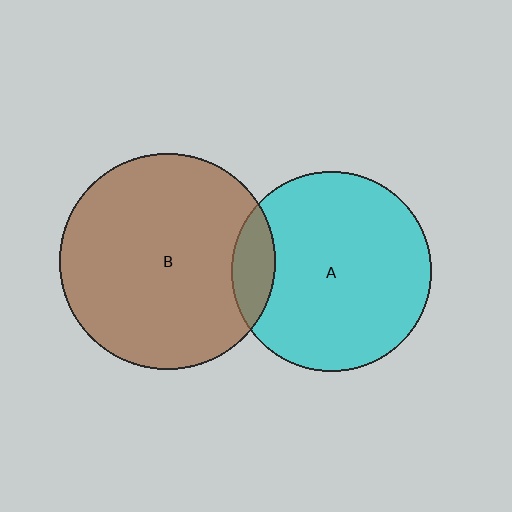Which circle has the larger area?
Circle B (brown).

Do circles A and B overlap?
Yes.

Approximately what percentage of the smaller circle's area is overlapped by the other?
Approximately 10%.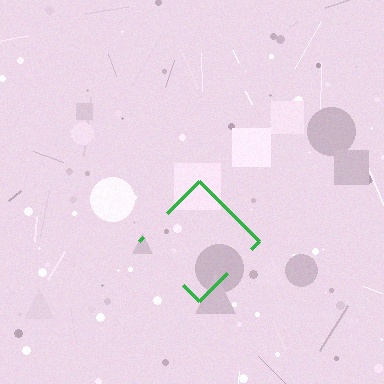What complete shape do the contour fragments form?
The contour fragments form a diamond.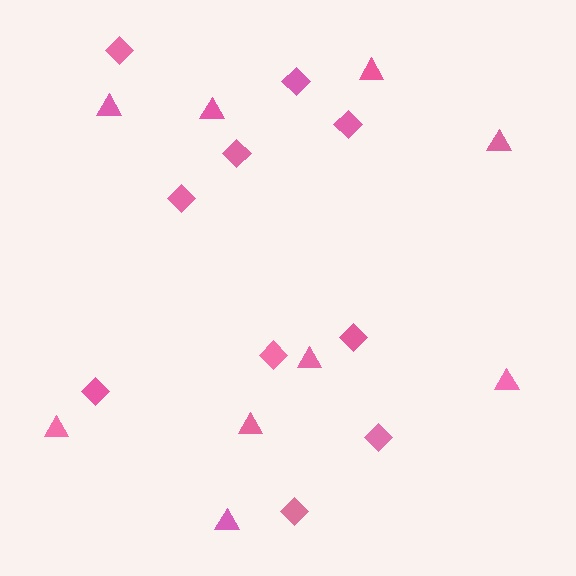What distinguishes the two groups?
There are 2 groups: one group of triangles (9) and one group of diamonds (10).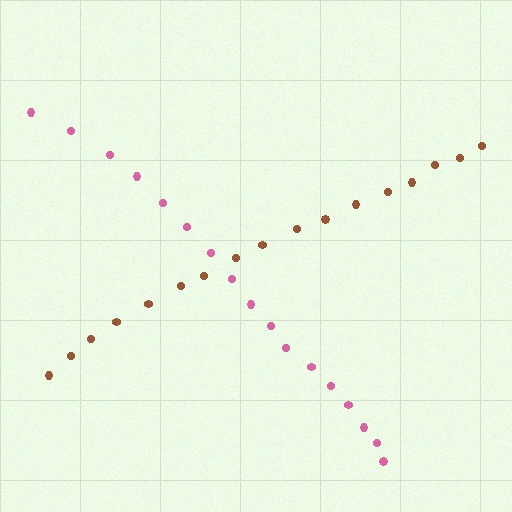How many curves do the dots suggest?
There are 2 distinct paths.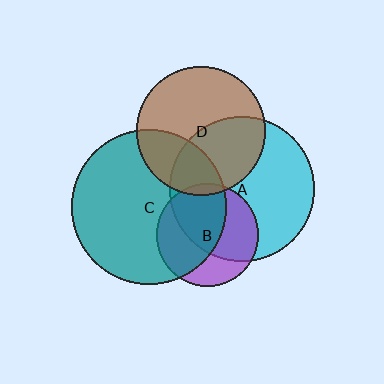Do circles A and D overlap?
Yes.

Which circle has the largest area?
Circle C (teal).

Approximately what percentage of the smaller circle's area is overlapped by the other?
Approximately 40%.